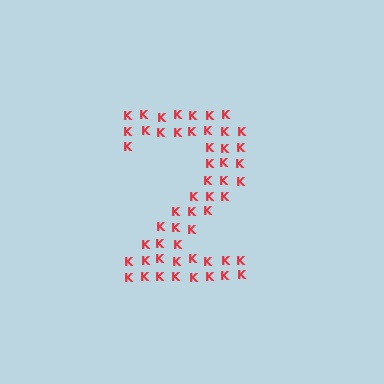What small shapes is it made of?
It is made of small letter K's.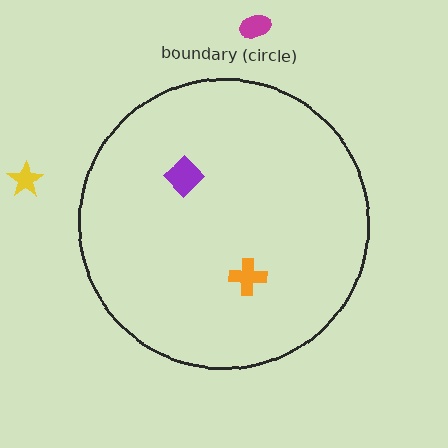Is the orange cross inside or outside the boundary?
Inside.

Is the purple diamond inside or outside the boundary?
Inside.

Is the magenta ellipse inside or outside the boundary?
Outside.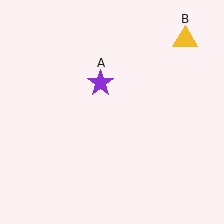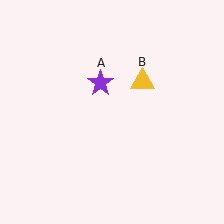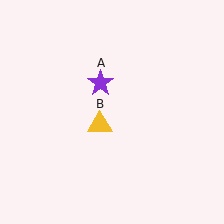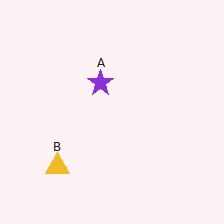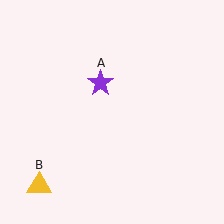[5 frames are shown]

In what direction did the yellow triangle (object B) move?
The yellow triangle (object B) moved down and to the left.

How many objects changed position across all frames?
1 object changed position: yellow triangle (object B).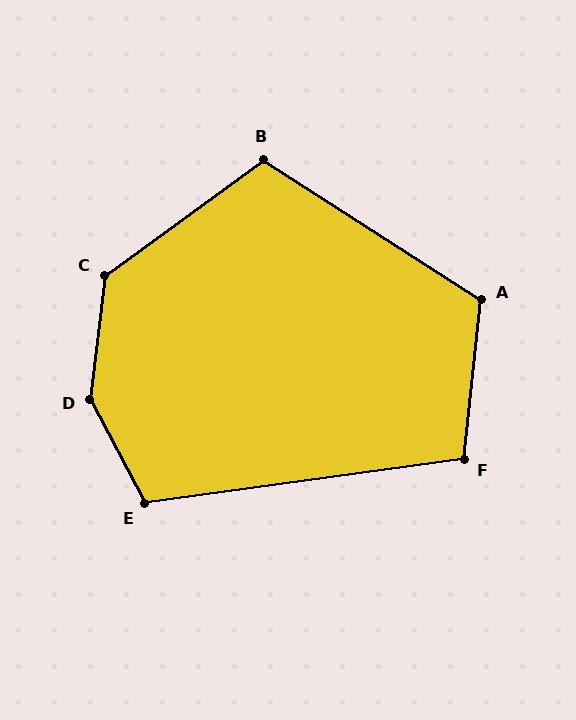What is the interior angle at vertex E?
Approximately 110 degrees (obtuse).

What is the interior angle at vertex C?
Approximately 133 degrees (obtuse).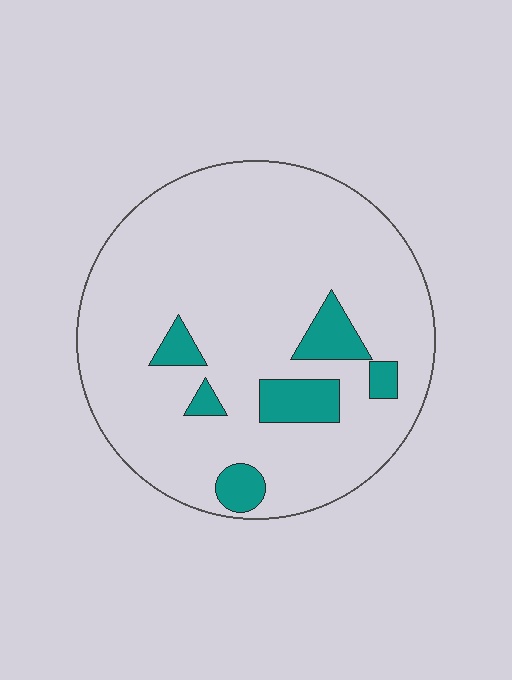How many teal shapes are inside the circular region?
6.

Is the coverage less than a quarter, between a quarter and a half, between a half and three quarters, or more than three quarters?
Less than a quarter.